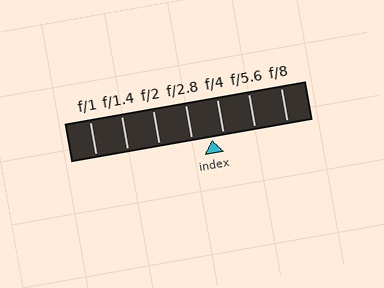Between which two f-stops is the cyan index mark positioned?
The index mark is between f/2.8 and f/4.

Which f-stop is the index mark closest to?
The index mark is closest to f/4.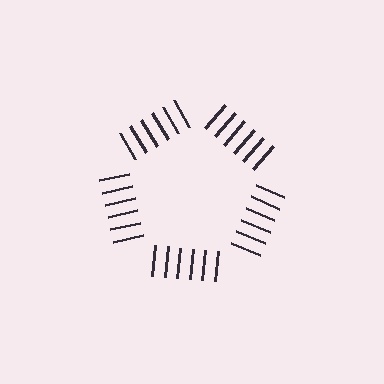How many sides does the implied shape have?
5 sides — the line-ends trace a pentagon.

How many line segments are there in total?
30 — 6 along each of the 5 edges.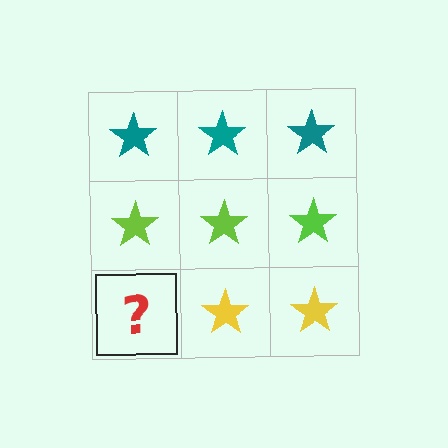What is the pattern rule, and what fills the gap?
The rule is that each row has a consistent color. The gap should be filled with a yellow star.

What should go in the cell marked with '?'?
The missing cell should contain a yellow star.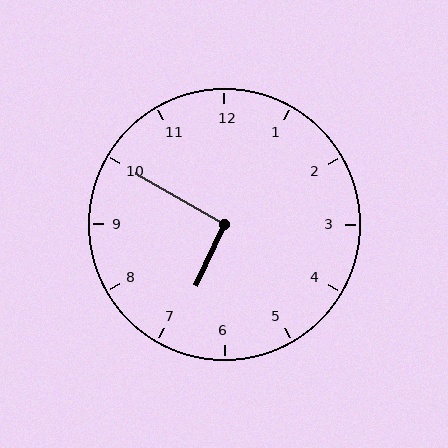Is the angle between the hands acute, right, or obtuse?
It is right.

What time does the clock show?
6:50.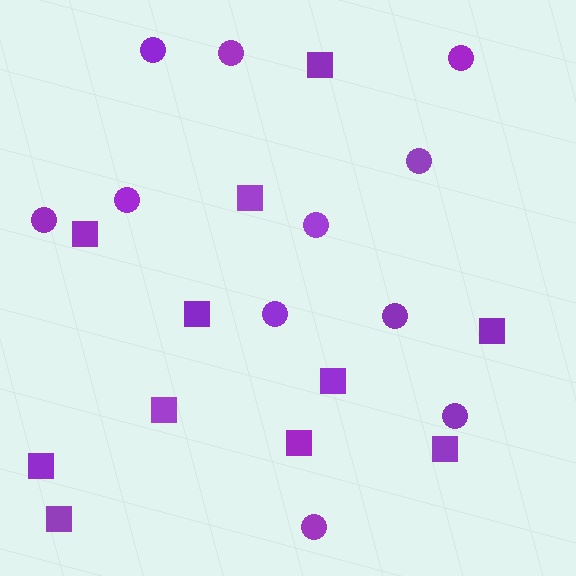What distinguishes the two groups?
There are 2 groups: one group of squares (11) and one group of circles (11).